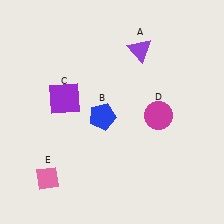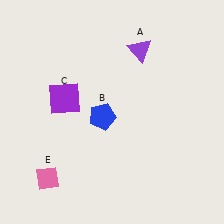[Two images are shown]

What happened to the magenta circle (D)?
The magenta circle (D) was removed in Image 2. It was in the bottom-right area of Image 1.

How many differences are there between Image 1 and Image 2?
There is 1 difference between the two images.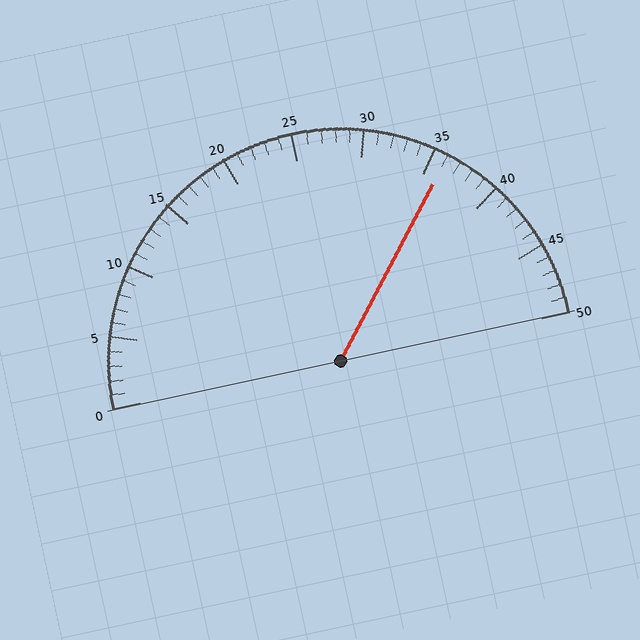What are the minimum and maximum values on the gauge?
The gauge ranges from 0 to 50.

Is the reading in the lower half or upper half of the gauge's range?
The reading is in the upper half of the range (0 to 50).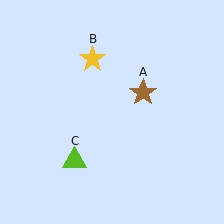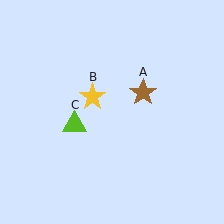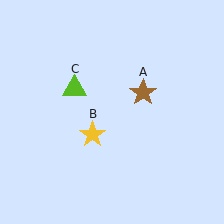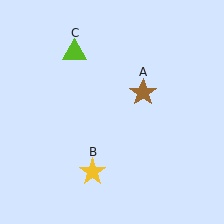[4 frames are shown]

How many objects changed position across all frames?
2 objects changed position: yellow star (object B), lime triangle (object C).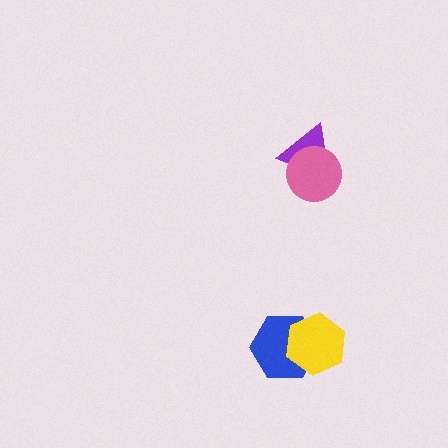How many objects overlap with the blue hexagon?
1 object overlaps with the blue hexagon.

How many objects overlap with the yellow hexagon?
1 object overlaps with the yellow hexagon.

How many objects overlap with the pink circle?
1 object overlaps with the pink circle.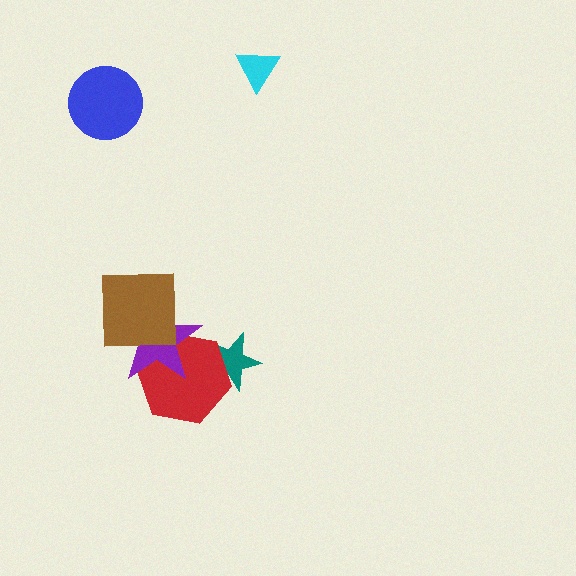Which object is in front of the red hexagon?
The purple star is in front of the red hexagon.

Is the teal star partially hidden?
Yes, it is partially covered by another shape.